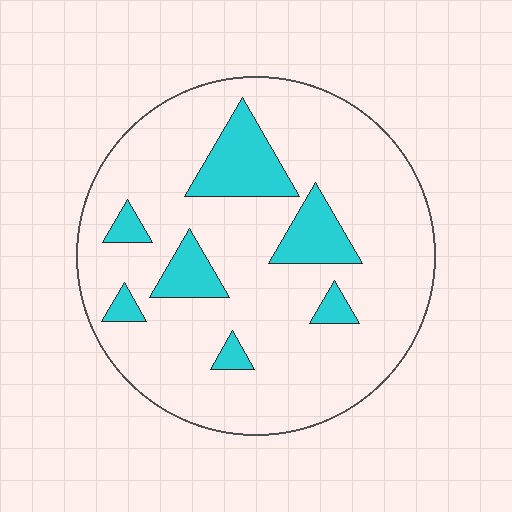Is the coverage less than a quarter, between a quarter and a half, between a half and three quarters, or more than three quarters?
Less than a quarter.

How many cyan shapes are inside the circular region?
7.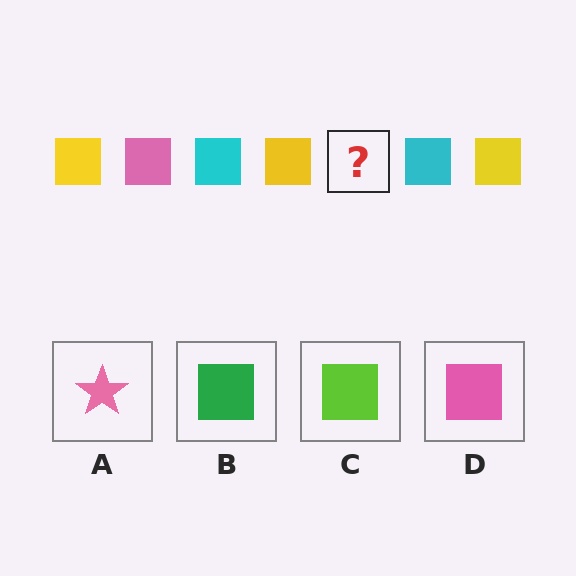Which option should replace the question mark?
Option D.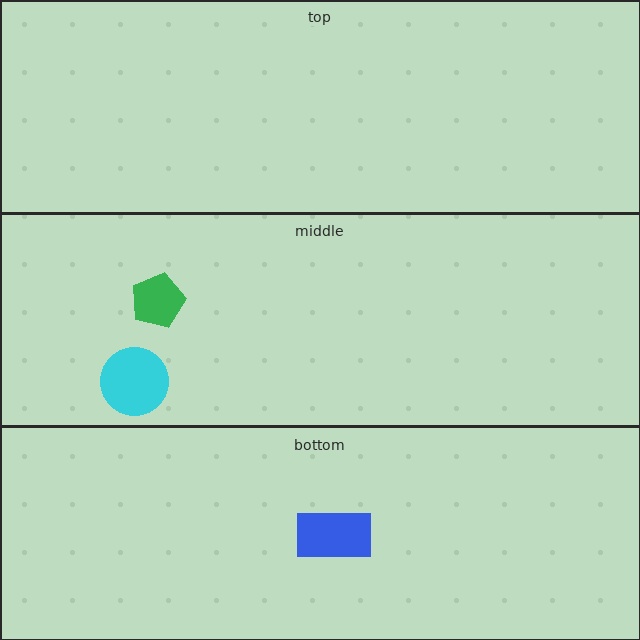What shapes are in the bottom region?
The blue rectangle.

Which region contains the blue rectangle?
The bottom region.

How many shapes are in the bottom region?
1.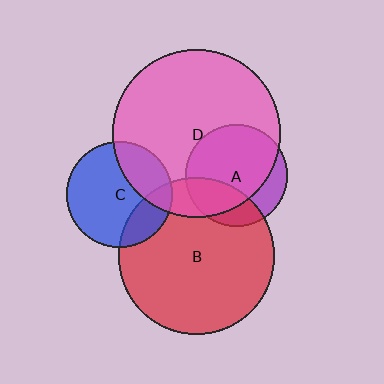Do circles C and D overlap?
Yes.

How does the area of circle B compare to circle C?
Approximately 2.2 times.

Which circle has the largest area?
Circle D (pink).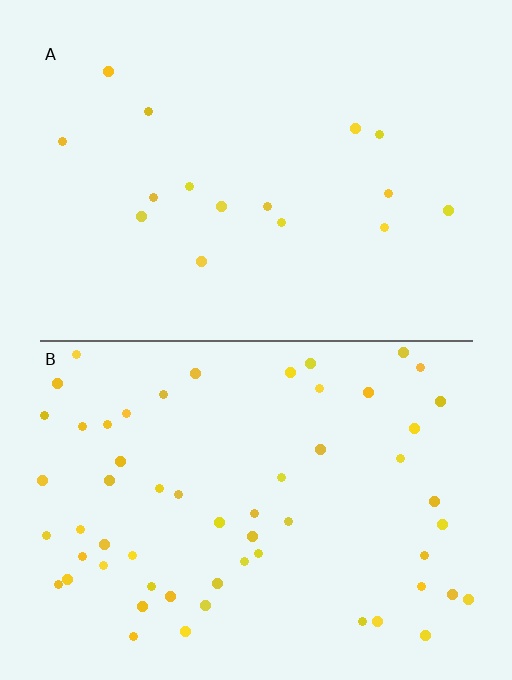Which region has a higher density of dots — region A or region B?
B (the bottom).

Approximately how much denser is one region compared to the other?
Approximately 3.6× — region B over region A.